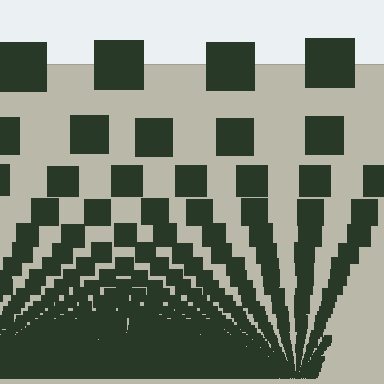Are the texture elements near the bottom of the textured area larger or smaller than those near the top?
Smaller. The gradient is inverted — elements near the bottom are smaller and denser.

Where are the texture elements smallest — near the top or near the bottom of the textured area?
Near the bottom.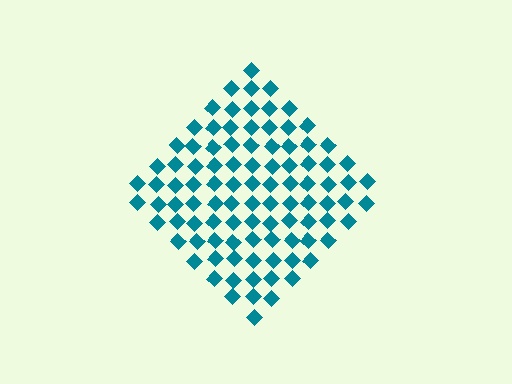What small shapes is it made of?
It is made of small diamonds.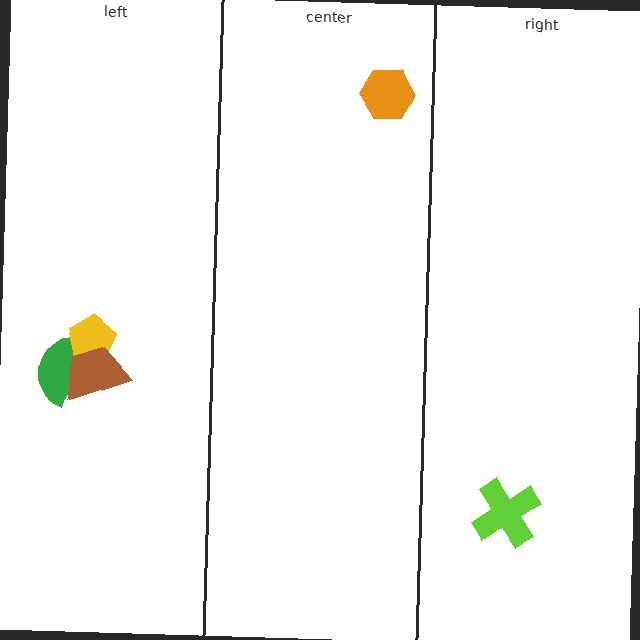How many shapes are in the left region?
3.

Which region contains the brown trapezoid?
The left region.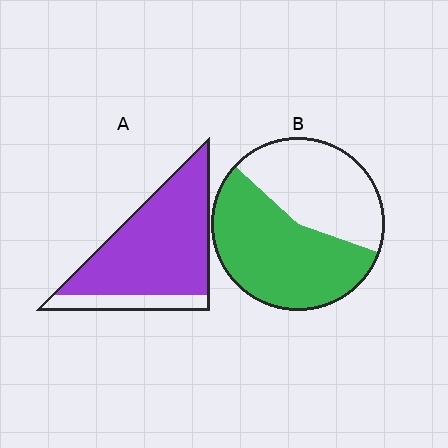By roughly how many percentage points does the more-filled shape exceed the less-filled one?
By roughly 25 percentage points (A over B).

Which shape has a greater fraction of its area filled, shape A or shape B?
Shape A.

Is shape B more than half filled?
Yes.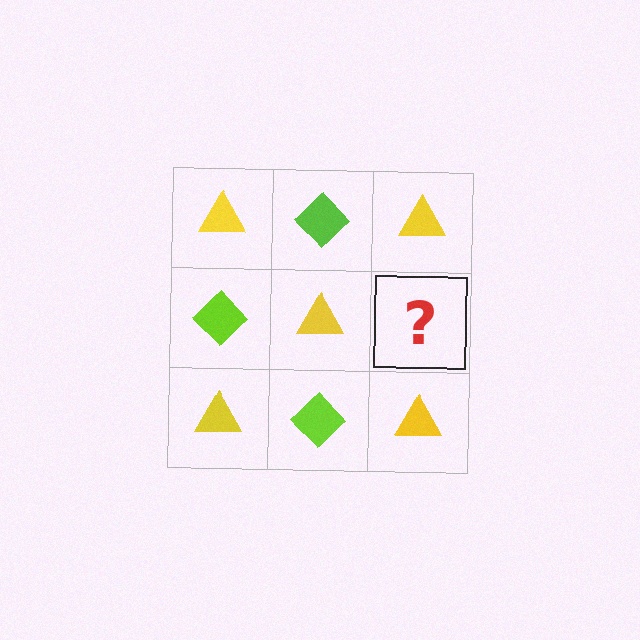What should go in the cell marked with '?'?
The missing cell should contain a lime diamond.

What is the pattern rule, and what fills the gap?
The rule is that it alternates yellow triangle and lime diamond in a checkerboard pattern. The gap should be filled with a lime diamond.